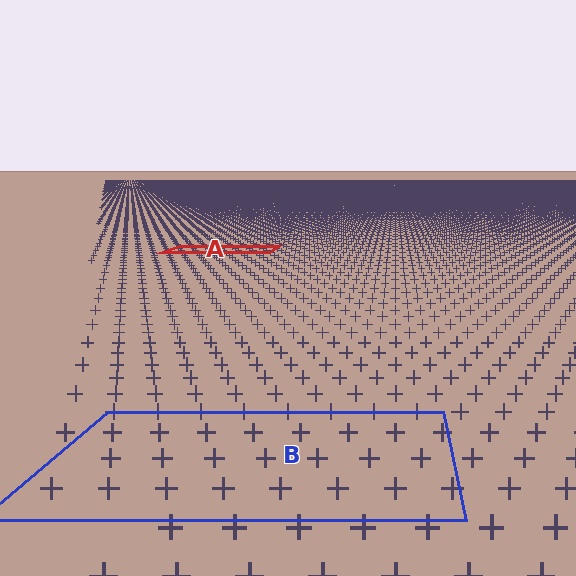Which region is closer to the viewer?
Region B is closer. The texture elements there are larger and more spread out.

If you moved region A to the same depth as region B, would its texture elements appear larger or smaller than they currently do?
They would appear larger. At a closer depth, the same texture elements are projected at a bigger on-screen size.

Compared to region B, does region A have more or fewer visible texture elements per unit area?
Region A has more texture elements per unit area — they are packed more densely because it is farther away.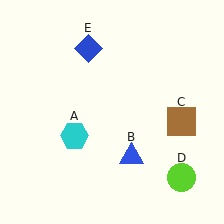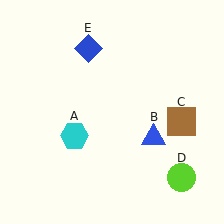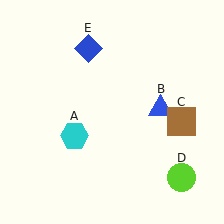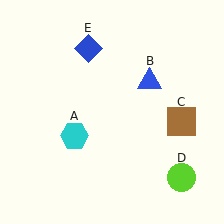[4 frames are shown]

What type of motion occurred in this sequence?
The blue triangle (object B) rotated counterclockwise around the center of the scene.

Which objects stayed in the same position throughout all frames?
Cyan hexagon (object A) and brown square (object C) and lime circle (object D) and blue diamond (object E) remained stationary.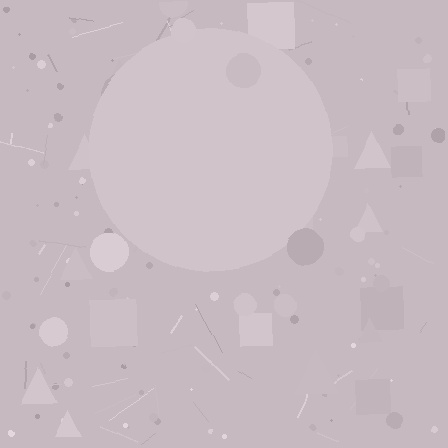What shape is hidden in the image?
A circle is hidden in the image.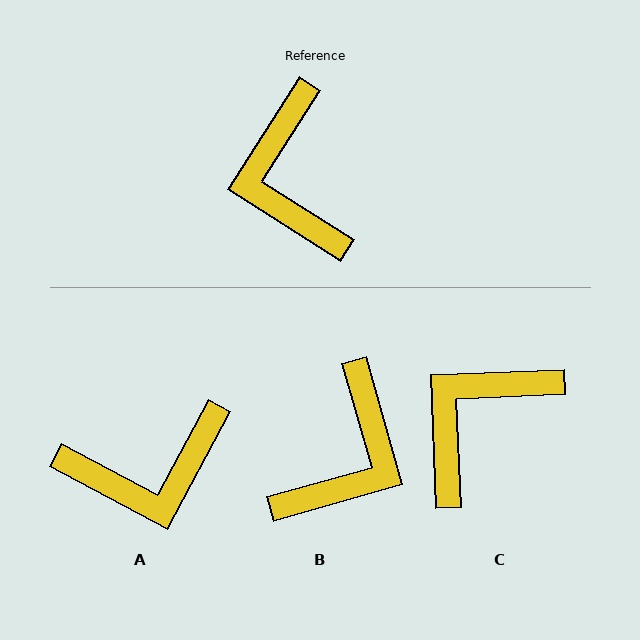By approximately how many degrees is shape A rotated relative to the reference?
Approximately 94 degrees counter-clockwise.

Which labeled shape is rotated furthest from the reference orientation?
B, about 138 degrees away.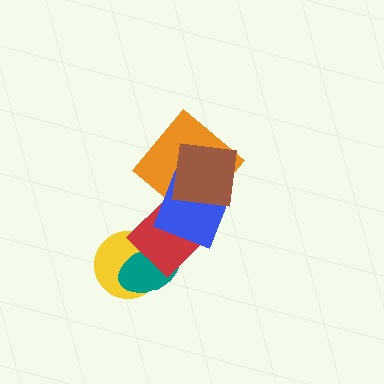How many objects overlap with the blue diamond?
3 objects overlap with the blue diamond.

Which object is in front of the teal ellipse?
The red diamond is in front of the teal ellipse.